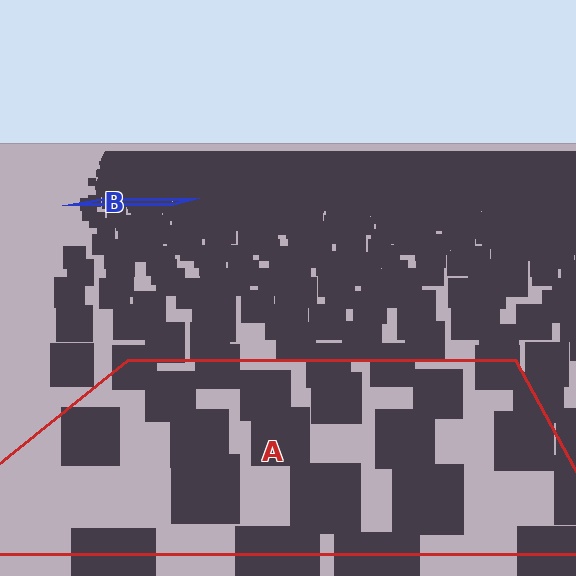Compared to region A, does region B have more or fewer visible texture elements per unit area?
Region B has more texture elements per unit area — they are packed more densely because it is farther away.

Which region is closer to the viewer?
Region A is closer. The texture elements there are larger and more spread out.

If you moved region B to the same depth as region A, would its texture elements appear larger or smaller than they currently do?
They would appear larger. At a closer depth, the same texture elements are projected at a bigger on-screen size.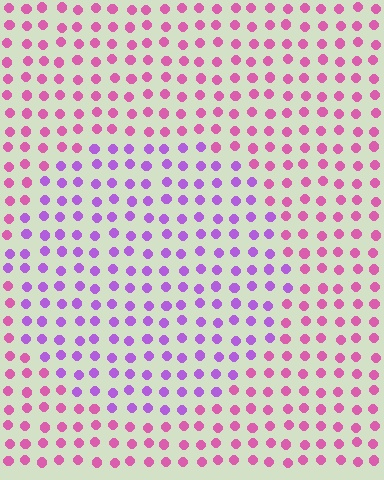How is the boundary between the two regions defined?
The boundary is defined purely by a slight shift in hue (about 41 degrees). Spacing, size, and orientation are identical on both sides.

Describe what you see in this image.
The image is filled with small pink elements in a uniform arrangement. A circle-shaped region is visible where the elements are tinted to a slightly different hue, forming a subtle color boundary.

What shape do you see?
I see a circle.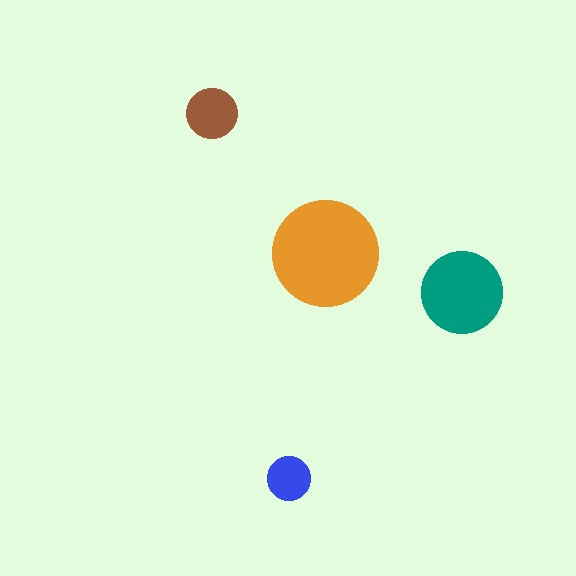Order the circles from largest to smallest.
the orange one, the teal one, the brown one, the blue one.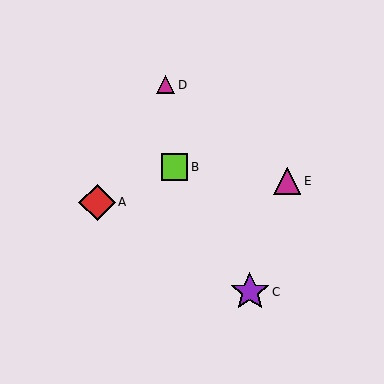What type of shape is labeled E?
Shape E is a magenta triangle.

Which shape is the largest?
The purple star (labeled C) is the largest.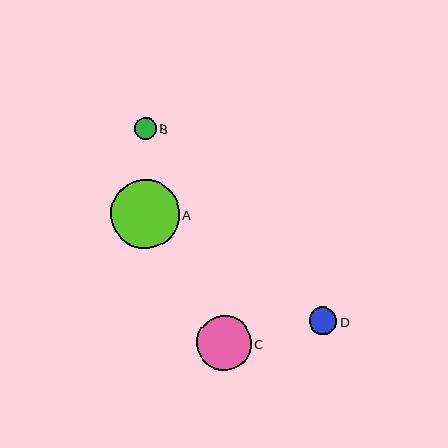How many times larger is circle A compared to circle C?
Circle A is approximately 1.3 times the size of circle C.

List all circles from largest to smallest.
From largest to smallest: A, C, D, B.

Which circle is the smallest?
Circle B is the smallest with a size of approximately 22 pixels.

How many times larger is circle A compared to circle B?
Circle A is approximately 3.1 times the size of circle B.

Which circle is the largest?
Circle A is the largest with a size of approximately 69 pixels.